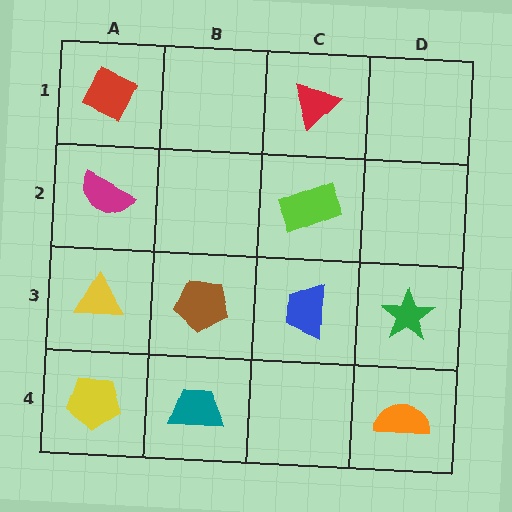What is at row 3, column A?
A yellow triangle.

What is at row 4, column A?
A yellow pentagon.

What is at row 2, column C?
A lime rectangle.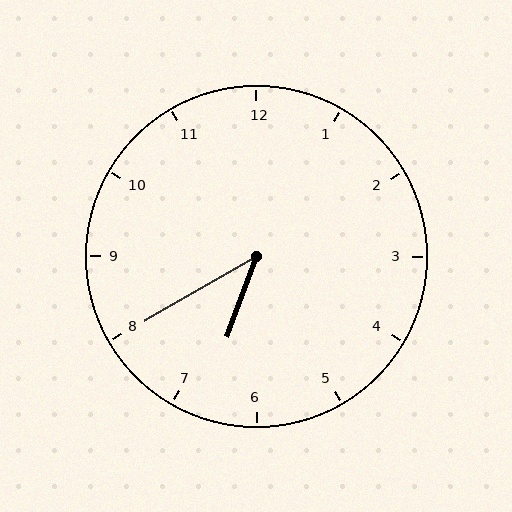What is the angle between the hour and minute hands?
Approximately 40 degrees.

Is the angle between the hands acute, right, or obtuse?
It is acute.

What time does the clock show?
6:40.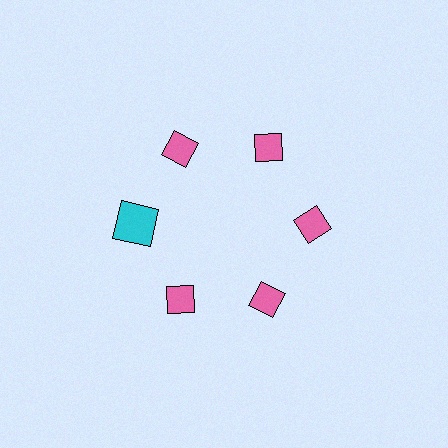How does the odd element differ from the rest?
It differs in both color (cyan instead of pink) and shape (square instead of diamond).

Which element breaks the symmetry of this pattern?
The cyan square at roughly the 9 o'clock position breaks the symmetry. All other shapes are pink diamonds.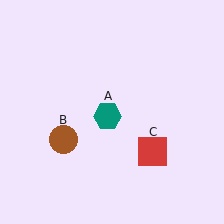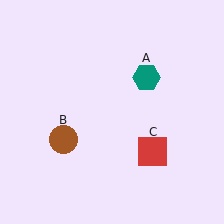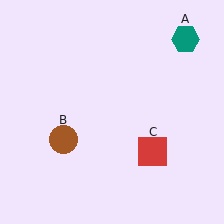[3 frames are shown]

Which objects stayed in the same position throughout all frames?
Brown circle (object B) and red square (object C) remained stationary.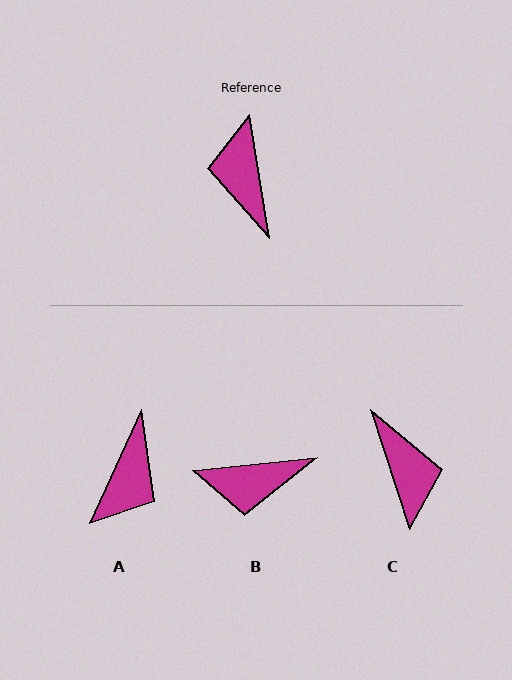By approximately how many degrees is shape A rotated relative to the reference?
Approximately 146 degrees counter-clockwise.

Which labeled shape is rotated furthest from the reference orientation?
C, about 171 degrees away.